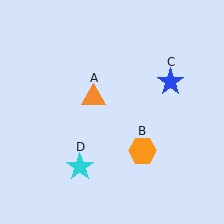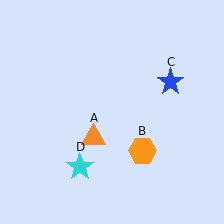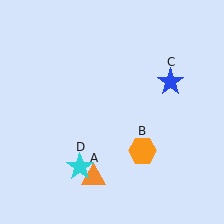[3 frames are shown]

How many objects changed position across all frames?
1 object changed position: orange triangle (object A).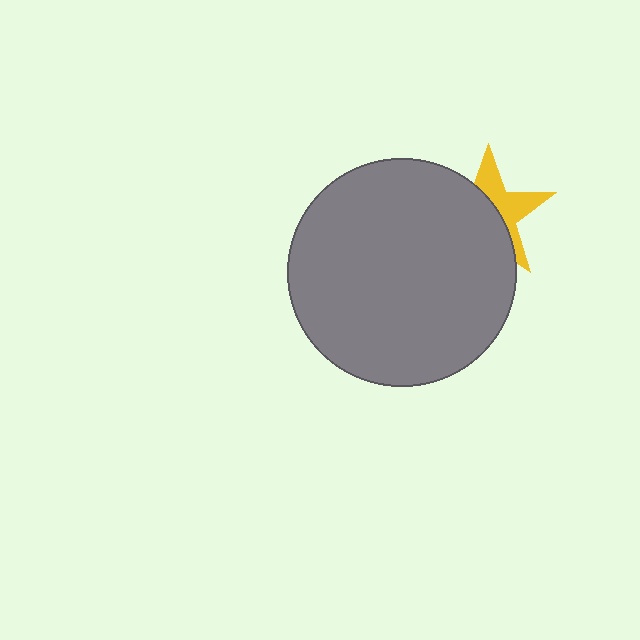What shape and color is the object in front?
The object in front is a gray circle.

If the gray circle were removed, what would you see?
You would see the complete yellow star.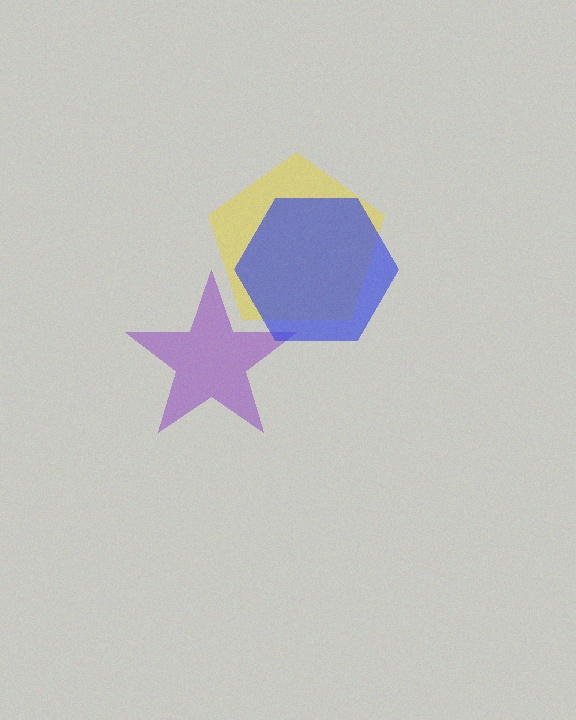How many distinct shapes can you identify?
There are 3 distinct shapes: a purple star, a yellow pentagon, a blue hexagon.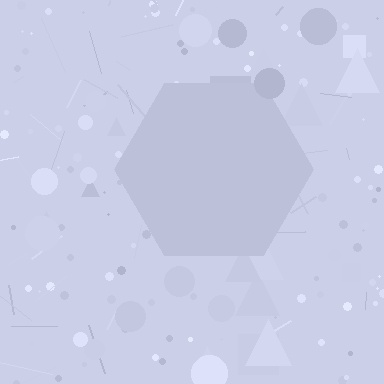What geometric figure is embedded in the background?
A hexagon is embedded in the background.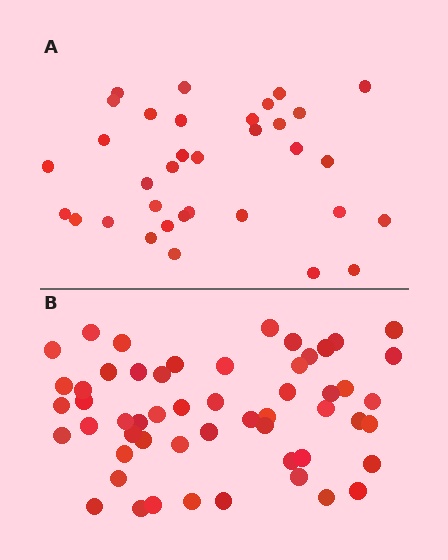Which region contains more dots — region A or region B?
Region B (the bottom region) has more dots.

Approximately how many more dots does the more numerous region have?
Region B has approximately 20 more dots than region A.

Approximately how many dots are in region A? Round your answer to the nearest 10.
About 30 dots. (The exact count is 34, which rounds to 30.)